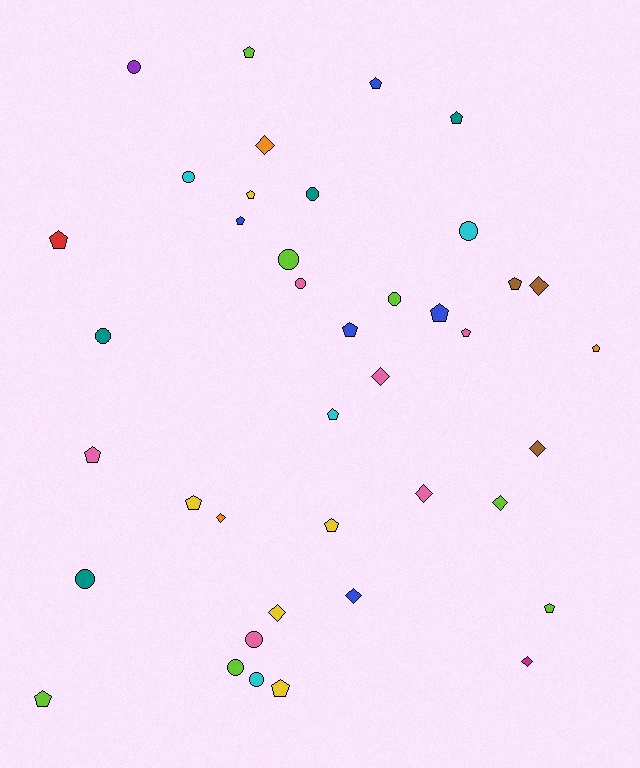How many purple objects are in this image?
There is 1 purple object.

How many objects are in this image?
There are 40 objects.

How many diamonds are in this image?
There are 10 diamonds.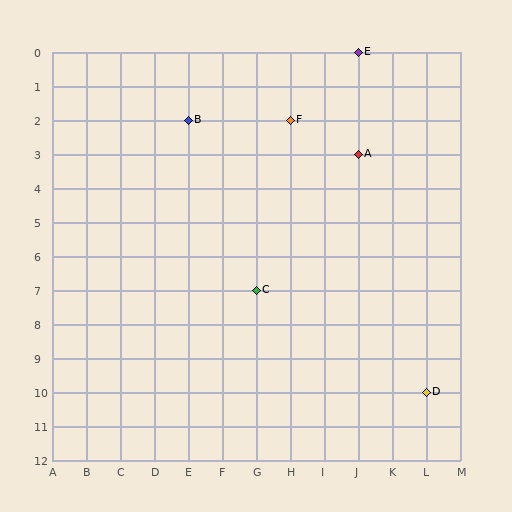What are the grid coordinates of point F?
Point F is at grid coordinates (H, 2).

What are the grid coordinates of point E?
Point E is at grid coordinates (J, 0).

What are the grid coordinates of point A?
Point A is at grid coordinates (J, 3).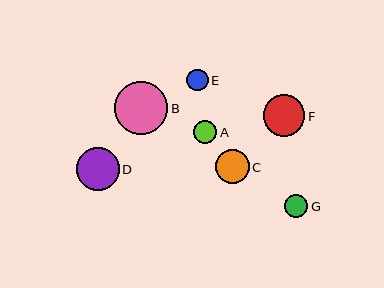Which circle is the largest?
Circle B is the largest with a size of approximately 54 pixels.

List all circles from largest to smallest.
From largest to smallest: B, D, F, C, G, A, E.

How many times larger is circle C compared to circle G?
Circle C is approximately 1.4 times the size of circle G.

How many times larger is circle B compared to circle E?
Circle B is approximately 2.5 times the size of circle E.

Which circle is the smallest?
Circle E is the smallest with a size of approximately 22 pixels.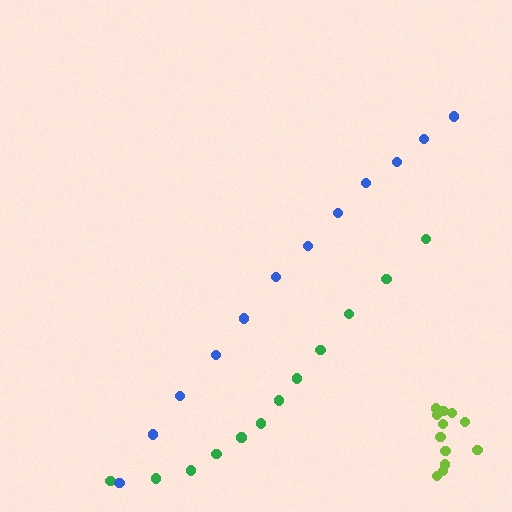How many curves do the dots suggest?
There are 3 distinct paths.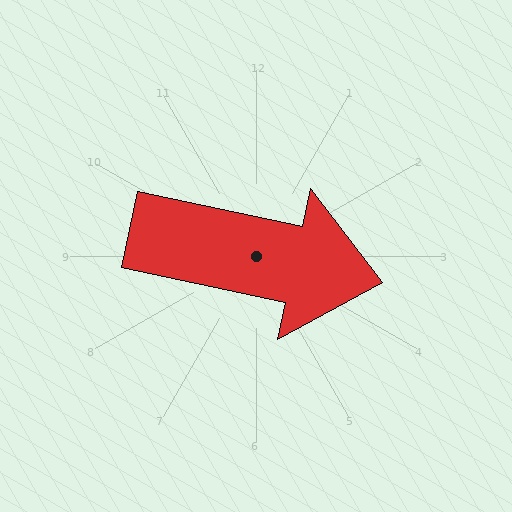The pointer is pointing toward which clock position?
Roughly 3 o'clock.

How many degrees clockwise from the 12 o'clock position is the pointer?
Approximately 102 degrees.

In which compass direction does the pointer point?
East.